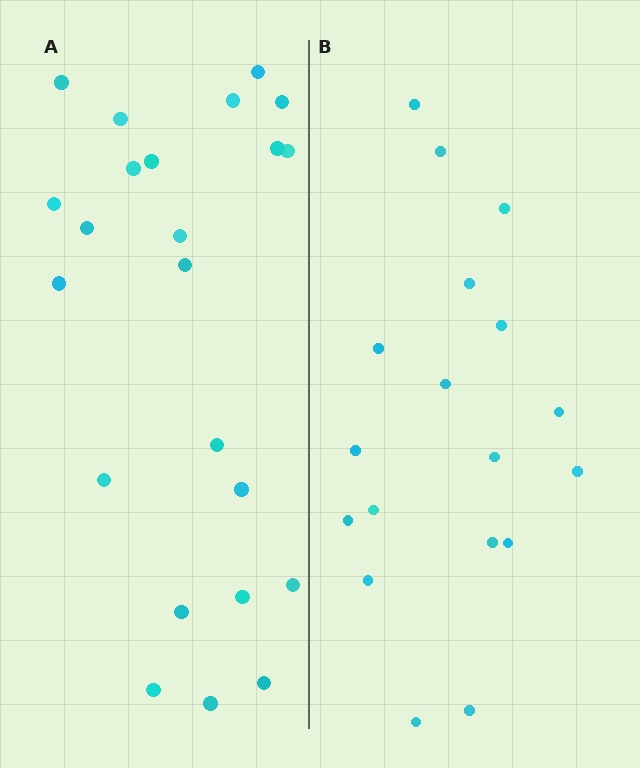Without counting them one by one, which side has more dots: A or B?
Region A (the left region) has more dots.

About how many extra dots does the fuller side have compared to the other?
Region A has about 5 more dots than region B.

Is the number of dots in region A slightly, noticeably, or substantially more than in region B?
Region A has noticeably more, but not dramatically so. The ratio is roughly 1.3 to 1.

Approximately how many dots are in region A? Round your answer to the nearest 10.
About 20 dots. (The exact count is 23, which rounds to 20.)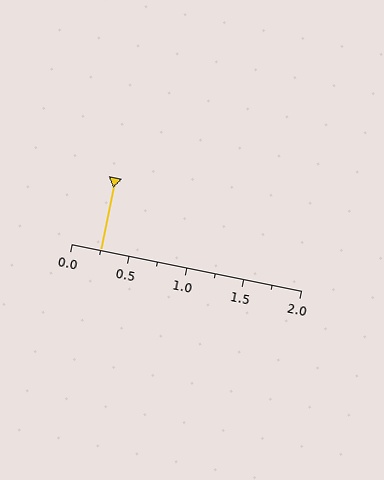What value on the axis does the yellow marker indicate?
The marker indicates approximately 0.25.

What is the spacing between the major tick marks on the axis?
The major ticks are spaced 0.5 apart.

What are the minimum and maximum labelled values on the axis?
The axis runs from 0.0 to 2.0.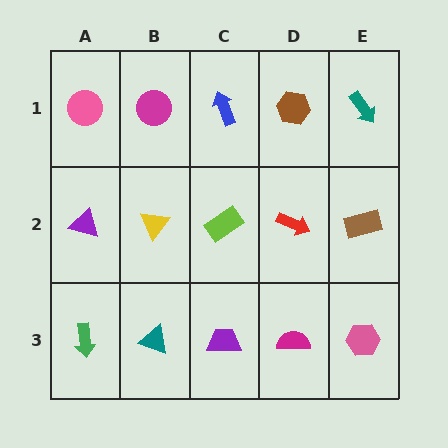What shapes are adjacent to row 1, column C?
A lime rectangle (row 2, column C), a magenta circle (row 1, column B), a brown hexagon (row 1, column D).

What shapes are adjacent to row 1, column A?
A purple triangle (row 2, column A), a magenta circle (row 1, column B).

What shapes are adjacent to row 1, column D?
A red arrow (row 2, column D), a blue arrow (row 1, column C), a teal arrow (row 1, column E).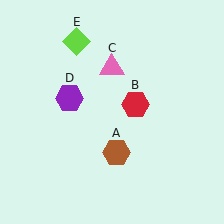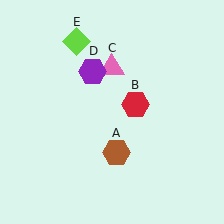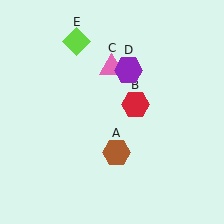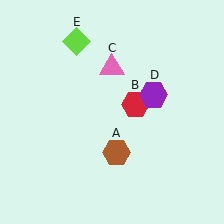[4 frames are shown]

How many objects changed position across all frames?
1 object changed position: purple hexagon (object D).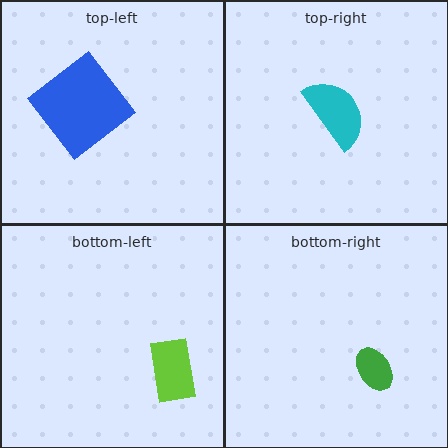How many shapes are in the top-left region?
1.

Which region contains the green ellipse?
The bottom-right region.